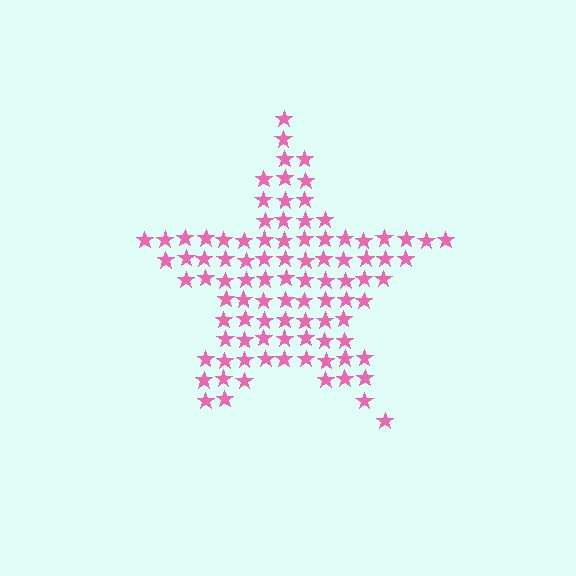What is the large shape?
The large shape is a star.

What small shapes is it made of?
It is made of small stars.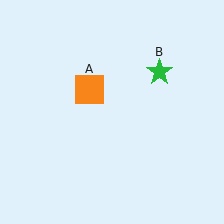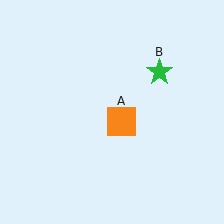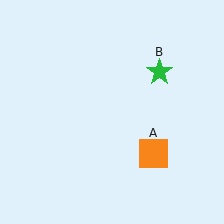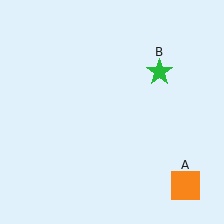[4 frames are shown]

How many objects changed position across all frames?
1 object changed position: orange square (object A).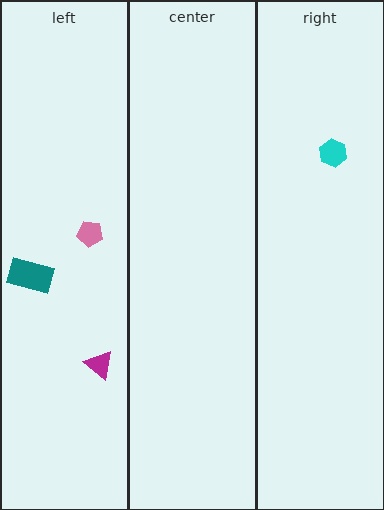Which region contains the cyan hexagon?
The right region.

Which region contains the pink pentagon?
The left region.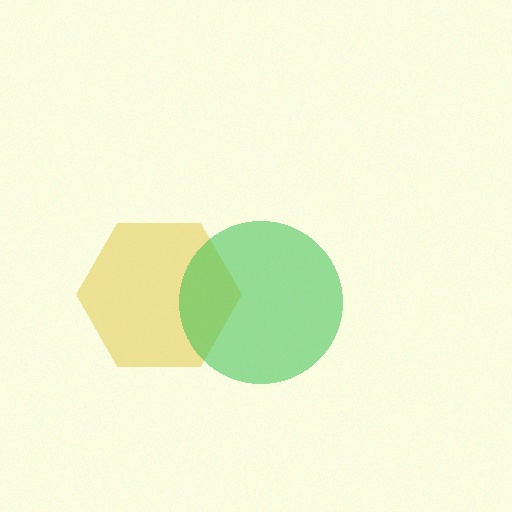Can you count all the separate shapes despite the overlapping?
Yes, there are 2 separate shapes.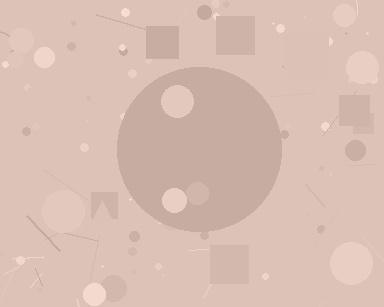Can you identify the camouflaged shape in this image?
The camouflaged shape is a circle.